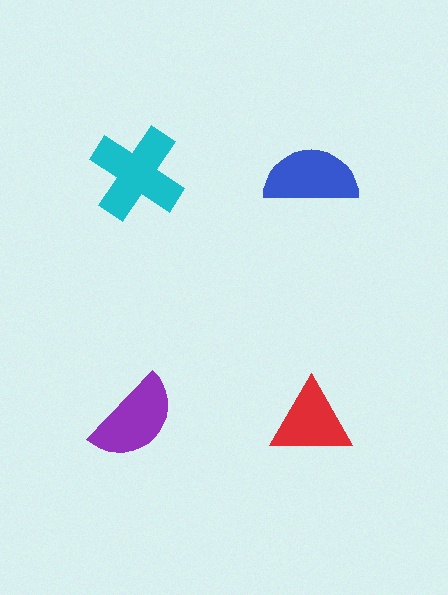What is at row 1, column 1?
A cyan cross.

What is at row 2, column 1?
A purple semicircle.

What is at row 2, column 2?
A red triangle.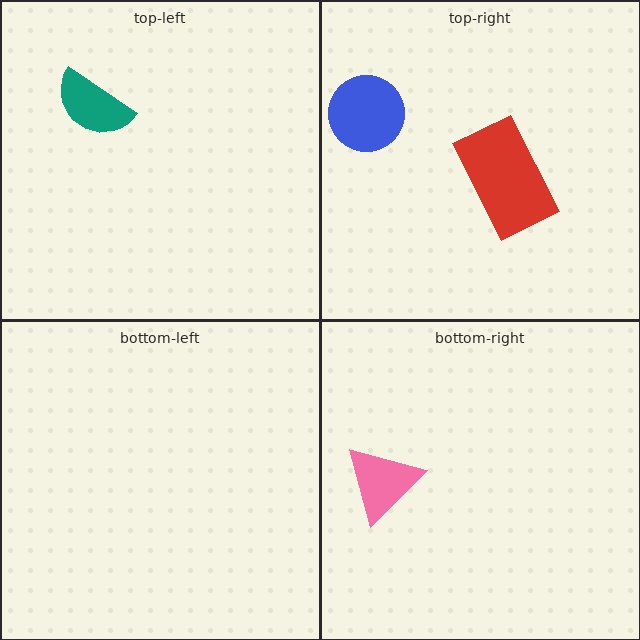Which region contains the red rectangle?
The top-right region.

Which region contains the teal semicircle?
The top-left region.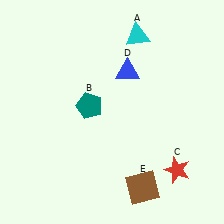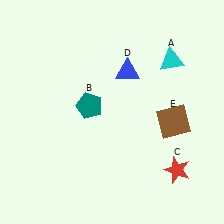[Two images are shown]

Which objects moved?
The objects that moved are: the cyan triangle (A), the brown square (E).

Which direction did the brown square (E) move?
The brown square (E) moved up.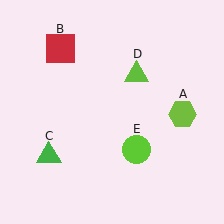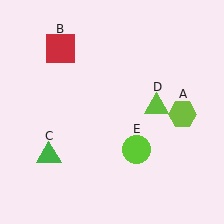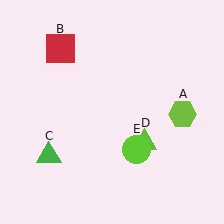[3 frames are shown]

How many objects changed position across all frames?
1 object changed position: lime triangle (object D).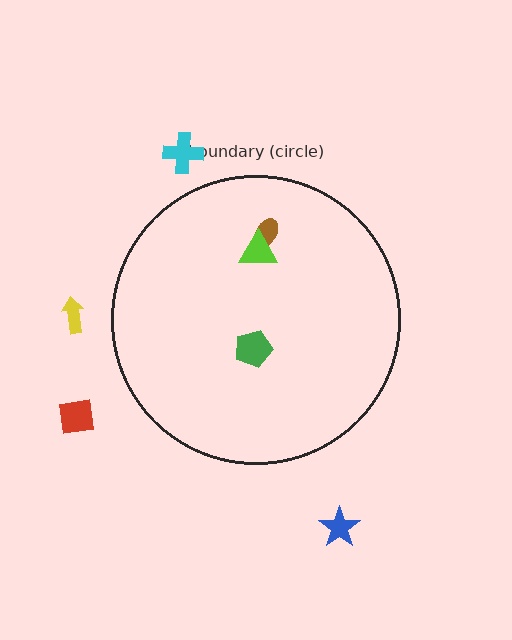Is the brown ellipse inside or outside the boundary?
Inside.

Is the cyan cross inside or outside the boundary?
Outside.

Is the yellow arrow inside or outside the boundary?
Outside.